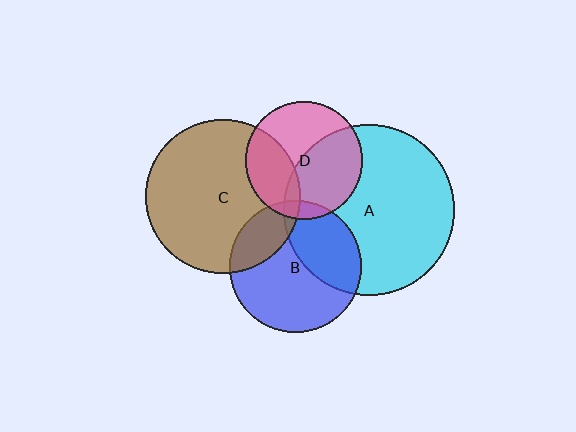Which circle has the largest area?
Circle A (cyan).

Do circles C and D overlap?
Yes.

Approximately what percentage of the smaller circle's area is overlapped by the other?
Approximately 30%.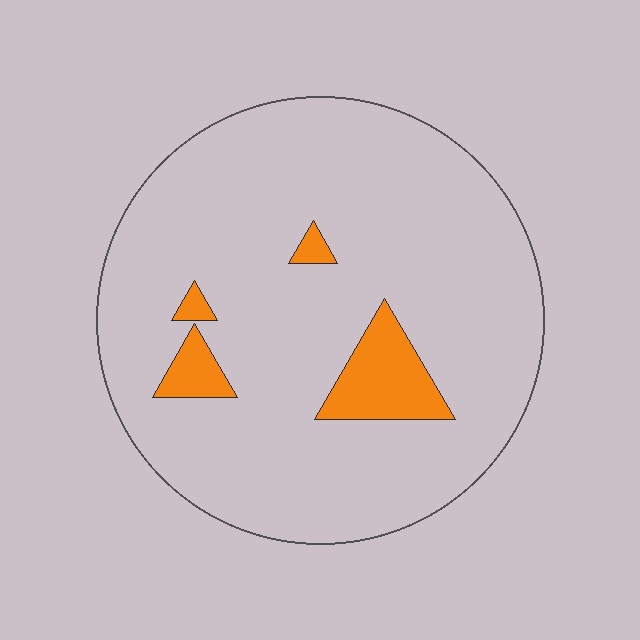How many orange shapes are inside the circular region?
4.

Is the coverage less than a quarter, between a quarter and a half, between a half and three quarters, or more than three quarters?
Less than a quarter.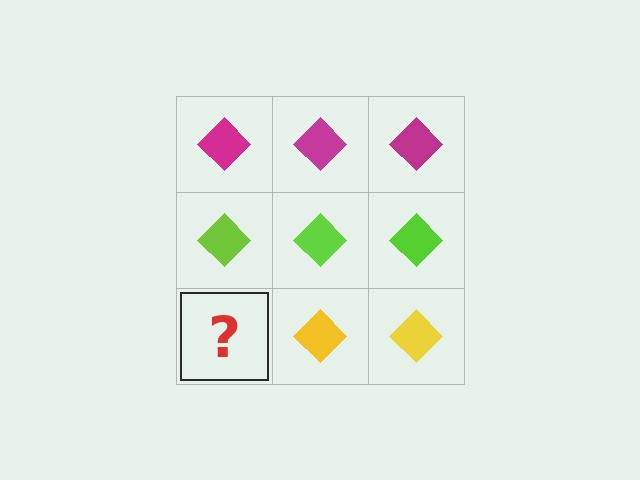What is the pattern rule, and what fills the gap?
The rule is that each row has a consistent color. The gap should be filled with a yellow diamond.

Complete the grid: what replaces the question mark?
The question mark should be replaced with a yellow diamond.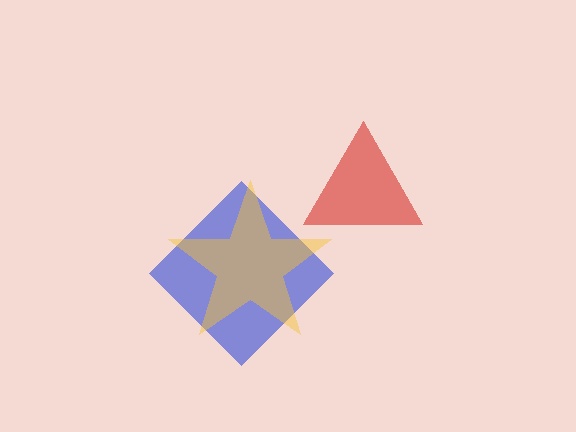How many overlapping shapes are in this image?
There are 3 overlapping shapes in the image.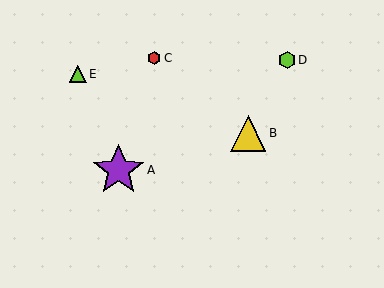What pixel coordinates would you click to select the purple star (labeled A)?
Click at (119, 170) to select the purple star A.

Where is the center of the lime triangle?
The center of the lime triangle is at (78, 74).